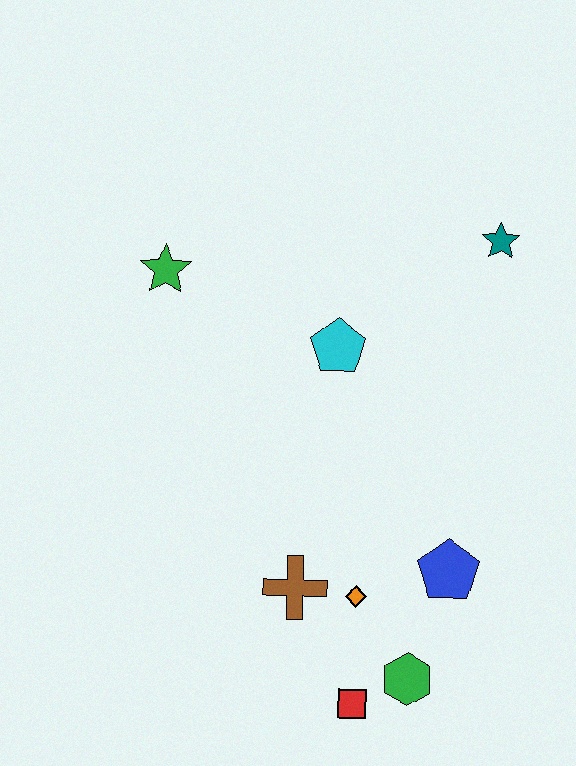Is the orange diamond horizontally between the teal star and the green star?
Yes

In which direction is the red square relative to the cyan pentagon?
The red square is below the cyan pentagon.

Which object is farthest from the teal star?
The red square is farthest from the teal star.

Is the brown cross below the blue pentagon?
Yes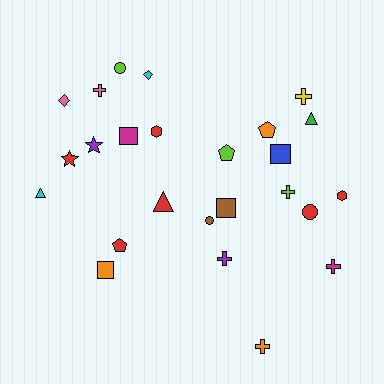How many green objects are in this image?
There is 1 green object.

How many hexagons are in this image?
There are 2 hexagons.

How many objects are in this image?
There are 25 objects.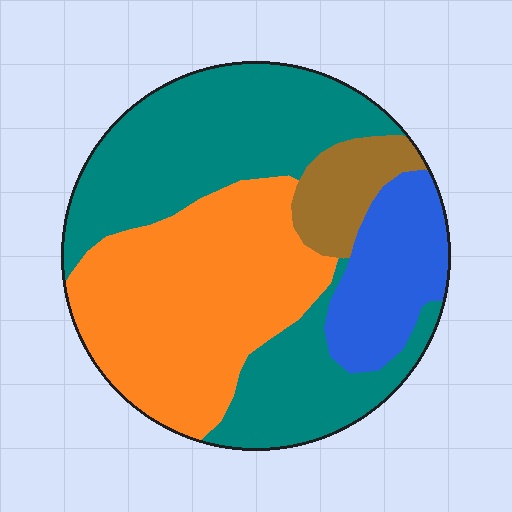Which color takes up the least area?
Brown, at roughly 10%.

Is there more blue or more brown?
Blue.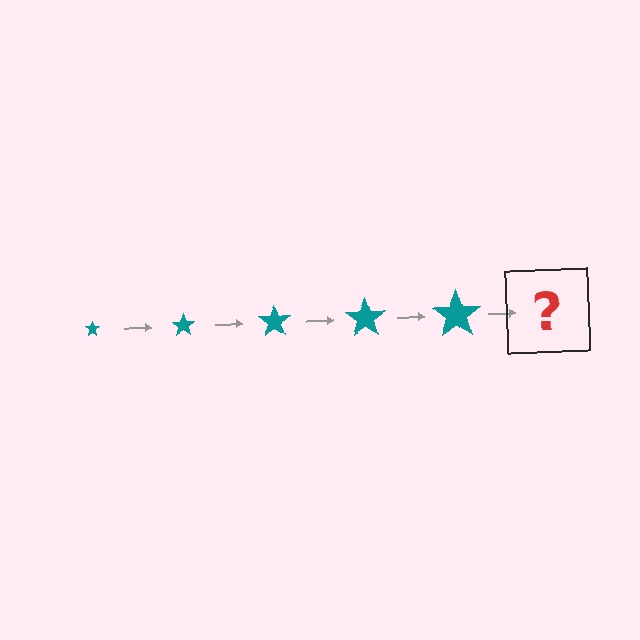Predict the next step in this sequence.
The next step is a teal star, larger than the previous one.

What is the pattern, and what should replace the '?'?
The pattern is that the star gets progressively larger each step. The '?' should be a teal star, larger than the previous one.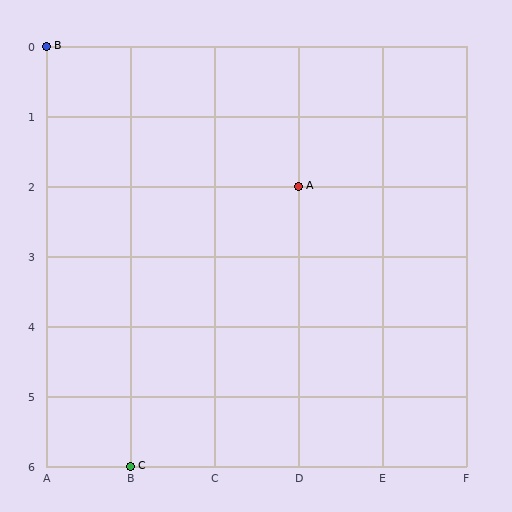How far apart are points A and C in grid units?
Points A and C are 2 columns and 4 rows apart (about 4.5 grid units diagonally).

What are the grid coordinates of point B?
Point B is at grid coordinates (A, 0).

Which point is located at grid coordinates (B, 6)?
Point C is at (B, 6).